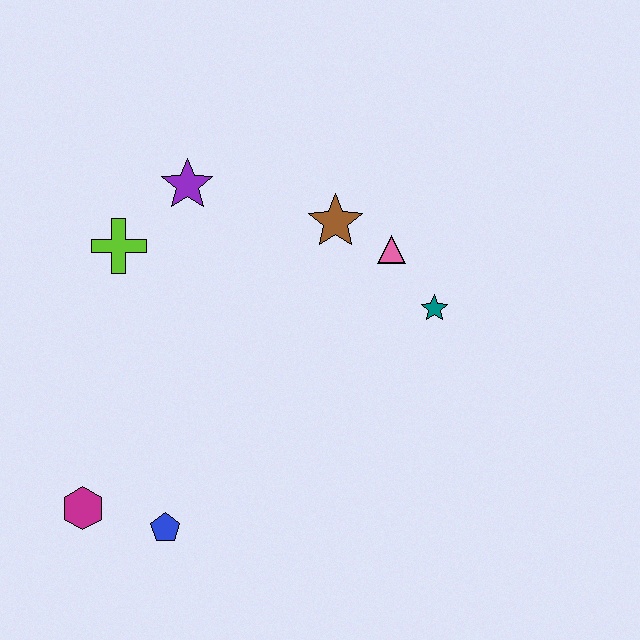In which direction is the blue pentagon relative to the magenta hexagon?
The blue pentagon is to the right of the magenta hexagon.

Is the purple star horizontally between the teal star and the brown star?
No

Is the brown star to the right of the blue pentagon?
Yes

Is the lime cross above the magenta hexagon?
Yes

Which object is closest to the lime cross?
The purple star is closest to the lime cross.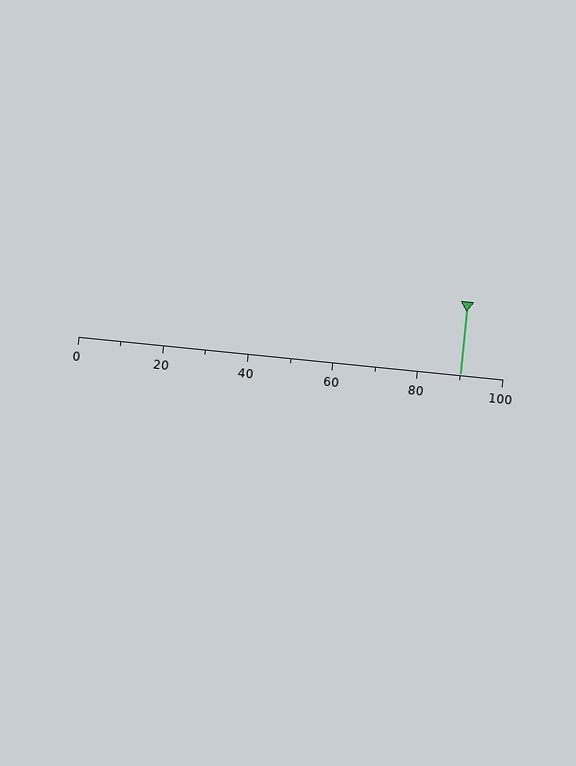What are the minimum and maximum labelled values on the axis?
The axis runs from 0 to 100.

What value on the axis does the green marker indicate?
The marker indicates approximately 90.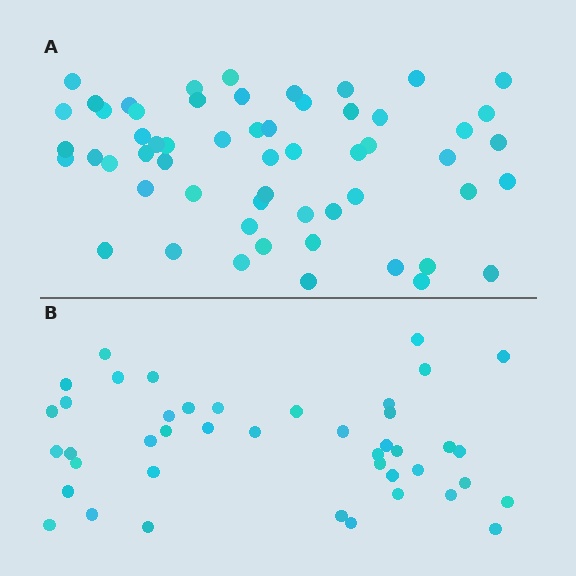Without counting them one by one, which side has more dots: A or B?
Region A (the top region) has more dots.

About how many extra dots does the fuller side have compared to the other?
Region A has approximately 15 more dots than region B.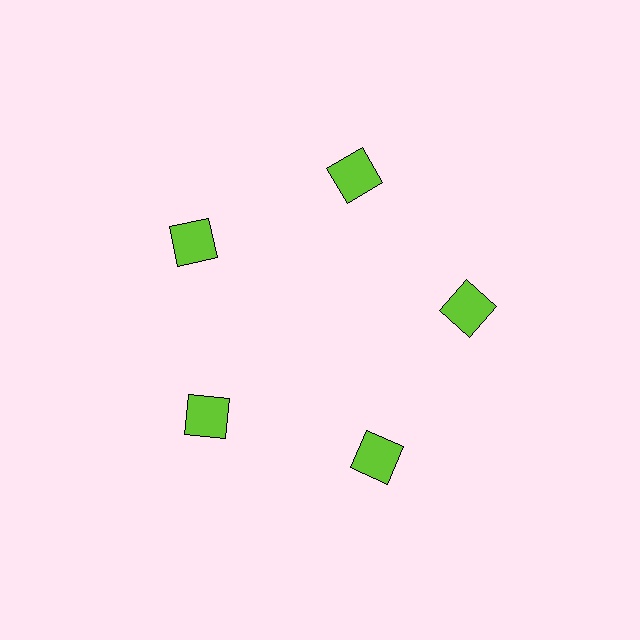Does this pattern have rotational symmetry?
Yes, this pattern has 5-fold rotational symmetry. It looks the same after rotating 72 degrees around the center.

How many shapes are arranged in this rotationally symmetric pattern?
There are 5 shapes, arranged in 5 groups of 1.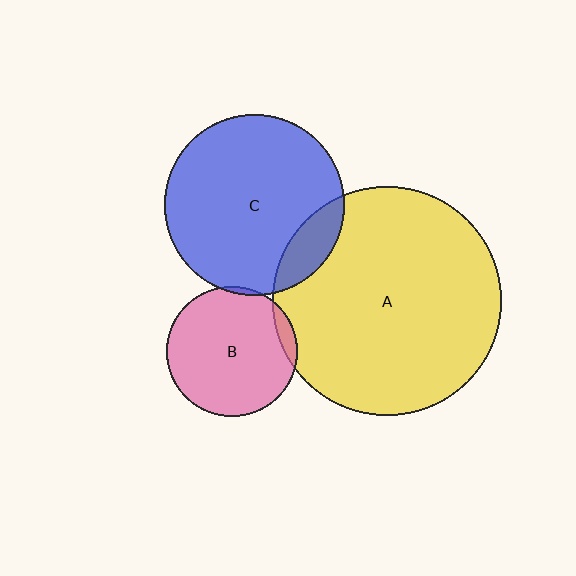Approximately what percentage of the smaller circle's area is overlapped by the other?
Approximately 15%.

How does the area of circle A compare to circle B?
Approximately 3.1 times.